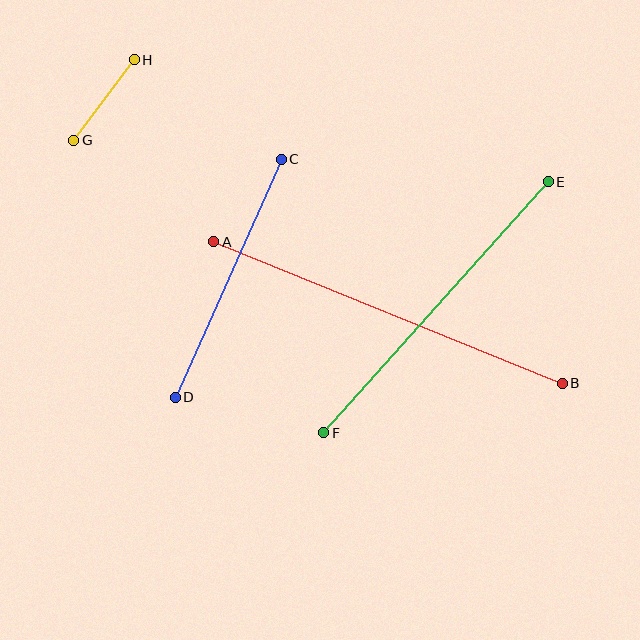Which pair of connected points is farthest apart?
Points A and B are farthest apart.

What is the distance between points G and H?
The distance is approximately 100 pixels.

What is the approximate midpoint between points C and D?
The midpoint is at approximately (228, 278) pixels.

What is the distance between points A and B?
The distance is approximately 376 pixels.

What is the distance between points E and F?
The distance is approximately 337 pixels.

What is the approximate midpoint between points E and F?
The midpoint is at approximately (436, 307) pixels.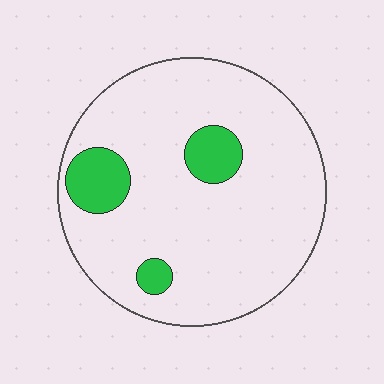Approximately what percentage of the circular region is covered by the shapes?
Approximately 15%.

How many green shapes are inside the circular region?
3.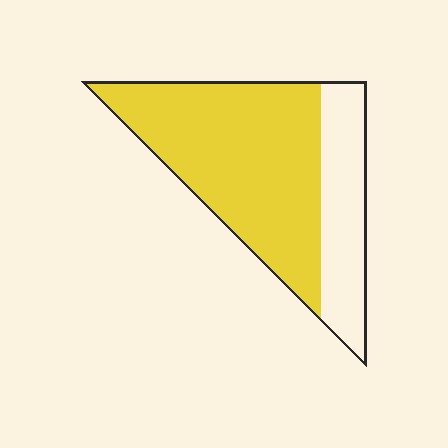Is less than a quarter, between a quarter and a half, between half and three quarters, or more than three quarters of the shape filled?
Between half and three quarters.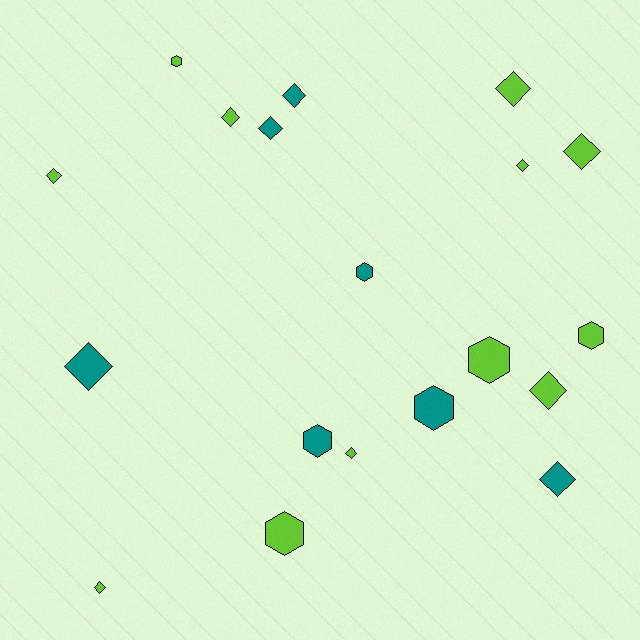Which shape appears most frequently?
Diamond, with 12 objects.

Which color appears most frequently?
Lime, with 12 objects.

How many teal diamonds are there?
There are 4 teal diamonds.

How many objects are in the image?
There are 19 objects.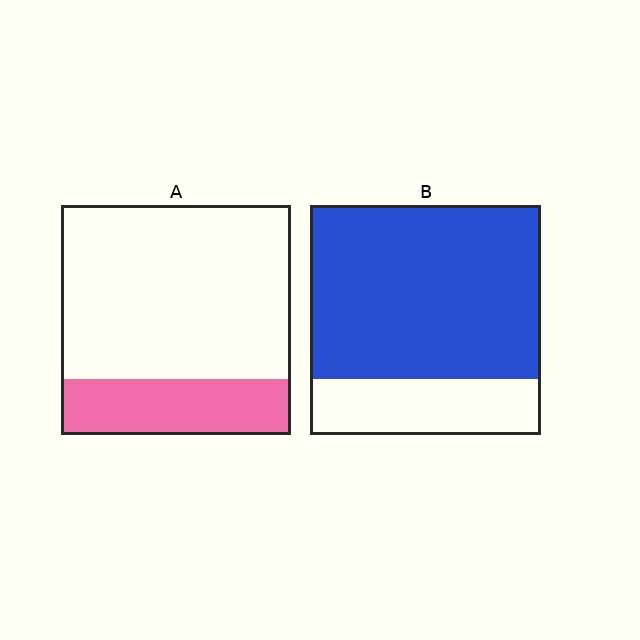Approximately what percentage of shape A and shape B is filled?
A is approximately 25% and B is approximately 75%.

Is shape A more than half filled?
No.